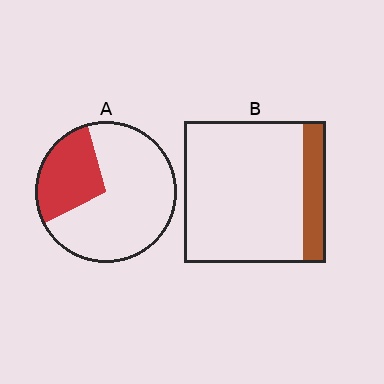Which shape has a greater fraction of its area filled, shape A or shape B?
Shape A.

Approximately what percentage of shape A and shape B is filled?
A is approximately 30% and B is approximately 15%.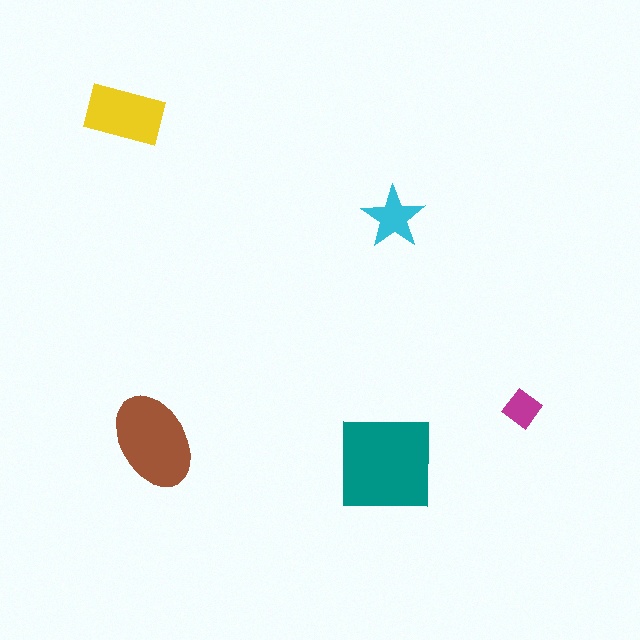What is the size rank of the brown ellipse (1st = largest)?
2nd.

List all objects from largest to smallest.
The teal square, the brown ellipse, the yellow rectangle, the cyan star, the magenta diamond.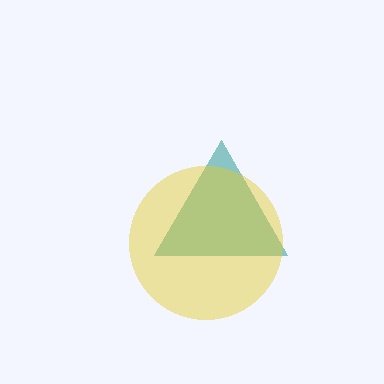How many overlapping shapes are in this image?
There are 2 overlapping shapes in the image.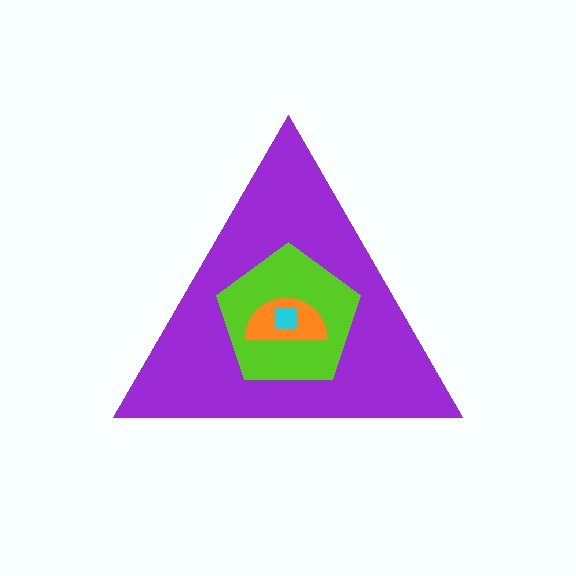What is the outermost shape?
The purple triangle.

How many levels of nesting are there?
4.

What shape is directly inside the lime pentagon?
The orange semicircle.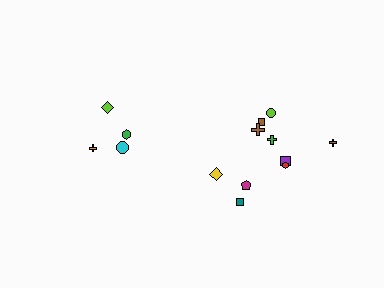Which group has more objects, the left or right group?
The right group.